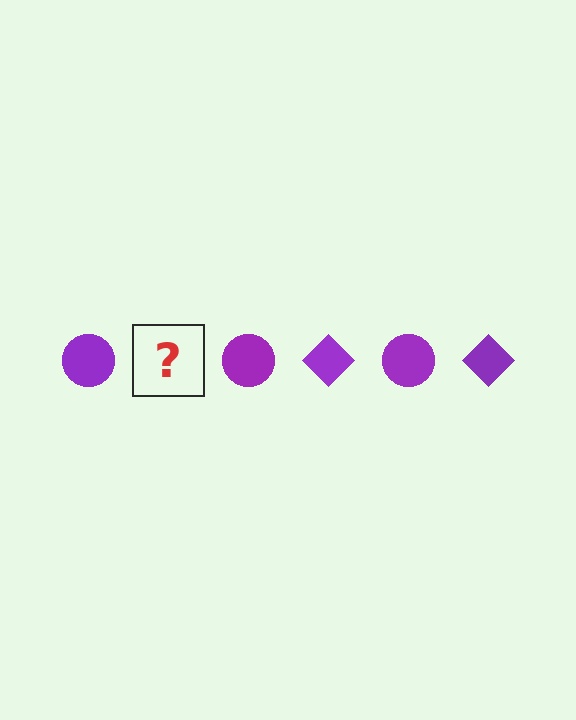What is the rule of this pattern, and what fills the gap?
The rule is that the pattern cycles through circle, diamond shapes in purple. The gap should be filled with a purple diamond.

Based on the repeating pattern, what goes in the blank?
The blank should be a purple diamond.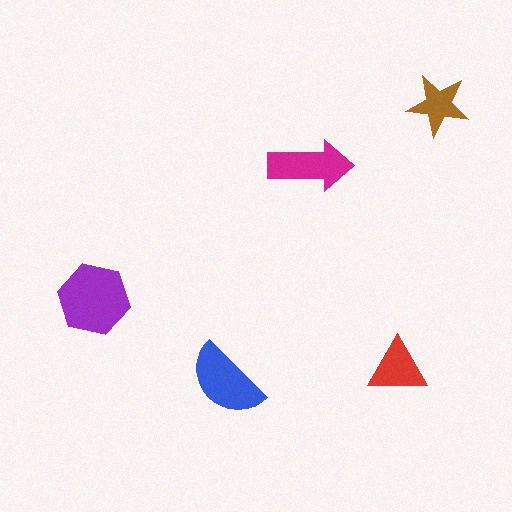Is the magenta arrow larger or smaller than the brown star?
Larger.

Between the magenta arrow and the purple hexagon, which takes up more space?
The purple hexagon.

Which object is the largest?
The purple hexagon.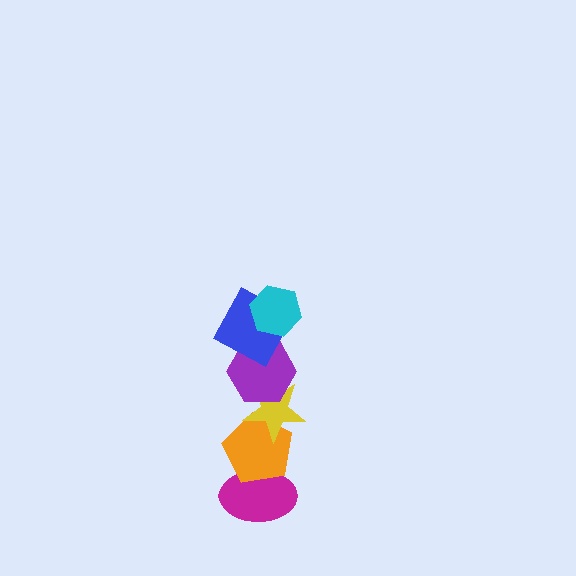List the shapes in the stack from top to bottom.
From top to bottom: the cyan hexagon, the blue square, the purple hexagon, the yellow star, the orange pentagon, the magenta ellipse.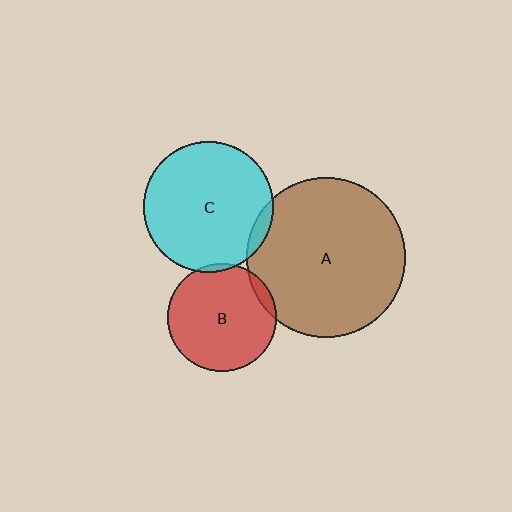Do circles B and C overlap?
Yes.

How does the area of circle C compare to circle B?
Approximately 1.4 times.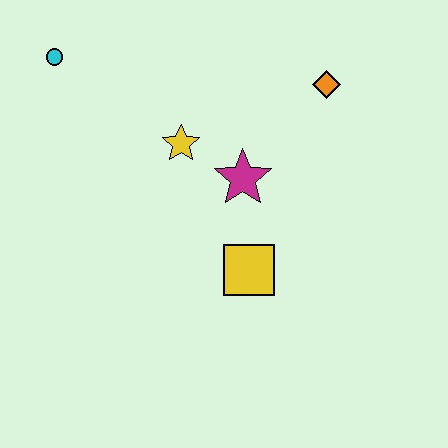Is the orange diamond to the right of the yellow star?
Yes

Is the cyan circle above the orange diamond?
Yes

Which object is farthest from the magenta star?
The cyan circle is farthest from the magenta star.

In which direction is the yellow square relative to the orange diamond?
The yellow square is below the orange diamond.